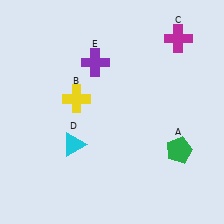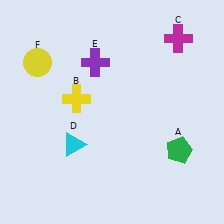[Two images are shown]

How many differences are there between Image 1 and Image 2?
There is 1 difference between the two images.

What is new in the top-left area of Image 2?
A yellow circle (F) was added in the top-left area of Image 2.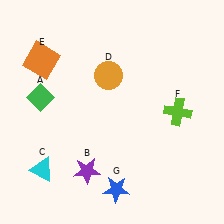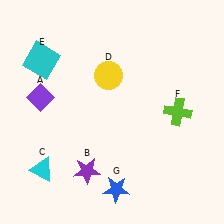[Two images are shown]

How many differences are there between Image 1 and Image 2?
There are 3 differences between the two images.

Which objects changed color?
A changed from green to purple. D changed from orange to yellow. E changed from orange to cyan.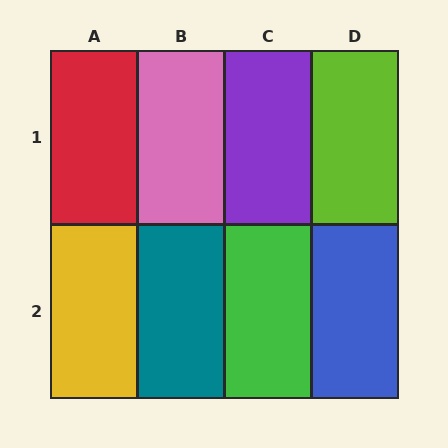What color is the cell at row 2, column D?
Blue.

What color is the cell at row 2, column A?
Yellow.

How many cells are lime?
1 cell is lime.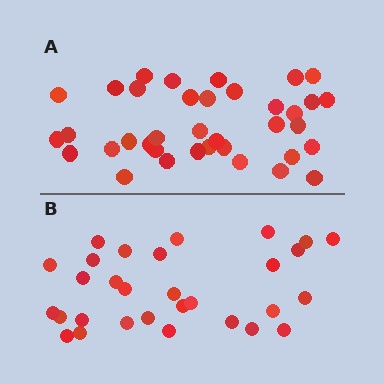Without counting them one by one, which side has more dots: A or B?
Region A (the top region) has more dots.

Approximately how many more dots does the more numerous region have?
Region A has roughly 8 or so more dots than region B.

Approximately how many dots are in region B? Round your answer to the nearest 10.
About 30 dots.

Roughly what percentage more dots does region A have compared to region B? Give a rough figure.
About 25% more.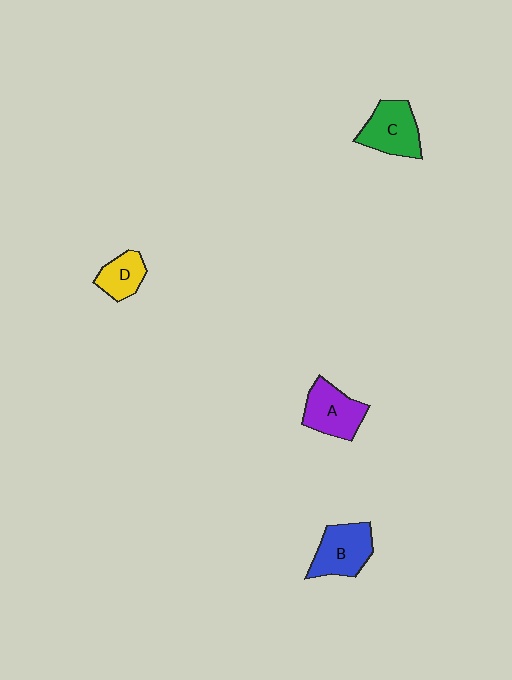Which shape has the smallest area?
Shape D (yellow).